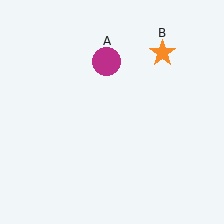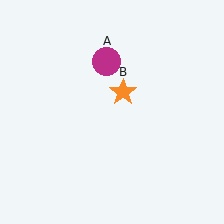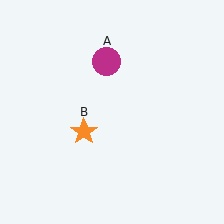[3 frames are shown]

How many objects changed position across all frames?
1 object changed position: orange star (object B).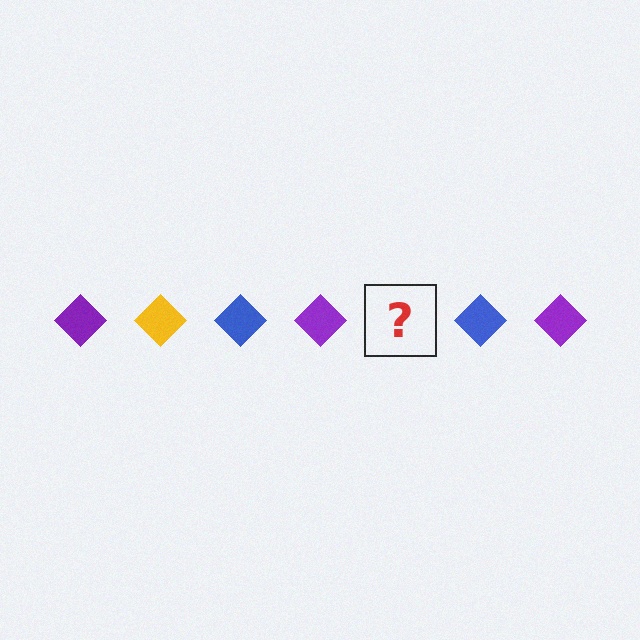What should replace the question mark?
The question mark should be replaced with a yellow diamond.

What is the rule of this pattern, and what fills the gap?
The rule is that the pattern cycles through purple, yellow, blue diamonds. The gap should be filled with a yellow diamond.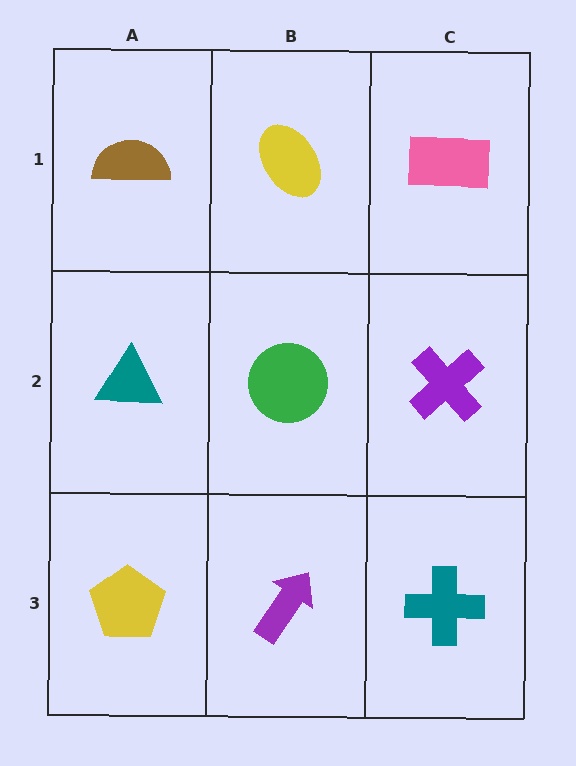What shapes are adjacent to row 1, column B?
A green circle (row 2, column B), a brown semicircle (row 1, column A), a pink rectangle (row 1, column C).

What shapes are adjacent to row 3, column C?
A purple cross (row 2, column C), a purple arrow (row 3, column B).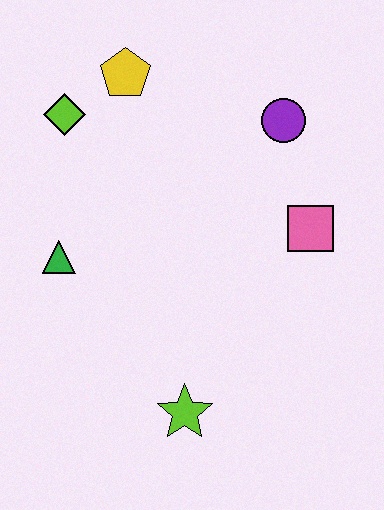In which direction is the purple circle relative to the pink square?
The purple circle is above the pink square.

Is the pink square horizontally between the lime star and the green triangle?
No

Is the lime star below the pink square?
Yes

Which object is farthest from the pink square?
The lime diamond is farthest from the pink square.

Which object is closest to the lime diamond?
The yellow pentagon is closest to the lime diamond.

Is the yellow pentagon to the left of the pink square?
Yes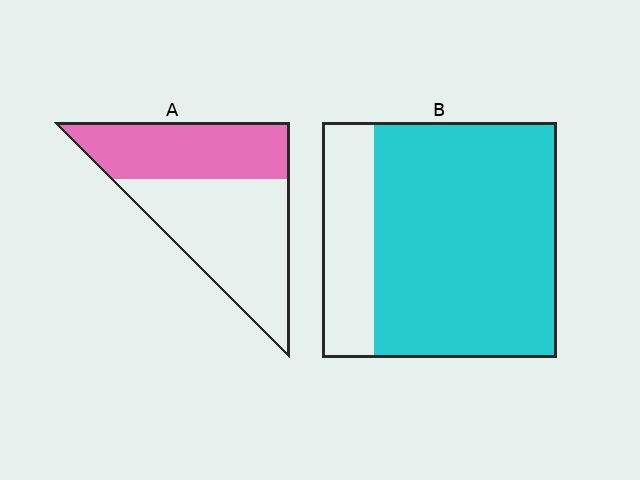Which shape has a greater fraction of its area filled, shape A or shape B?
Shape B.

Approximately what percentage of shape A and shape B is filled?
A is approximately 40% and B is approximately 80%.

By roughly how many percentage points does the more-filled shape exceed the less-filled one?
By roughly 35 percentage points (B over A).